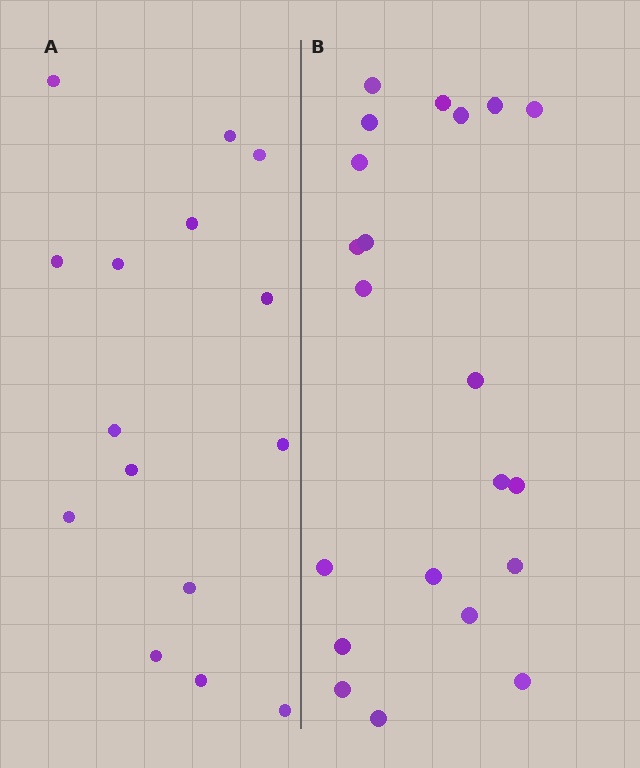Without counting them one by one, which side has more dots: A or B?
Region B (the right region) has more dots.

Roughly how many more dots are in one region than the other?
Region B has about 6 more dots than region A.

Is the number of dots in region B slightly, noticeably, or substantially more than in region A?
Region B has noticeably more, but not dramatically so. The ratio is roughly 1.4 to 1.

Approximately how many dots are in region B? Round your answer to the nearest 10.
About 20 dots. (The exact count is 21, which rounds to 20.)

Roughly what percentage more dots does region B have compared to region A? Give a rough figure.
About 40% more.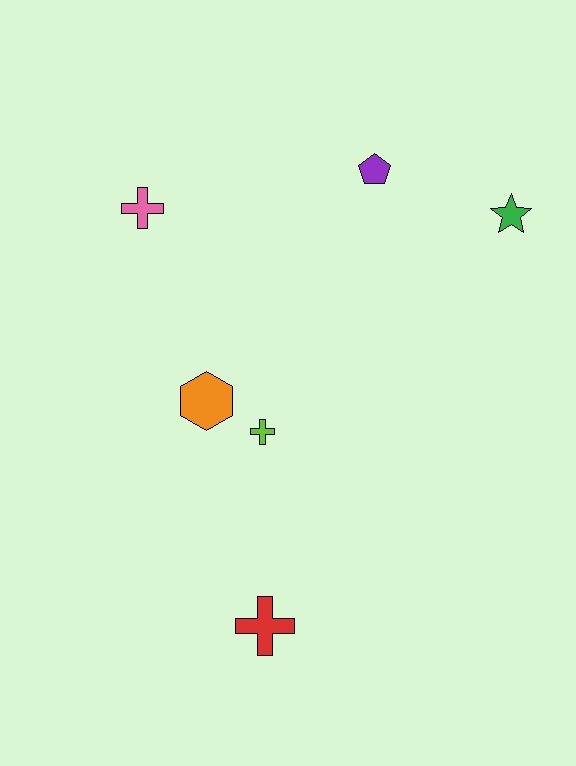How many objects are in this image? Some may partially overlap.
There are 6 objects.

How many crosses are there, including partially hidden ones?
There are 3 crosses.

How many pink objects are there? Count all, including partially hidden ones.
There is 1 pink object.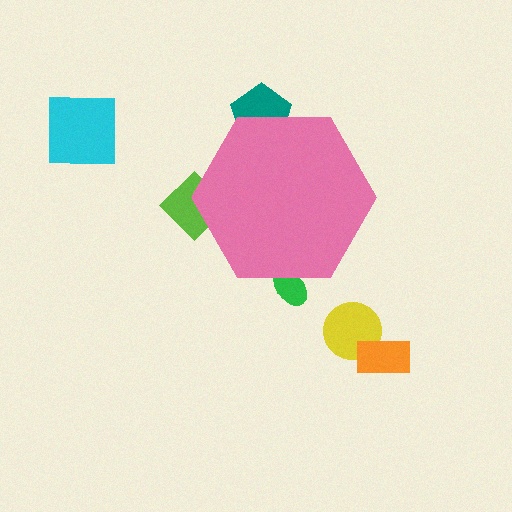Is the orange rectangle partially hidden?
No, the orange rectangle is fully visible.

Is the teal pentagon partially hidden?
Yes, the teal pentagon is partially hidden behind the pink hexagon.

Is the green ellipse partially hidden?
Yes, the green ellipse is partially hidden behind the pink hexagon.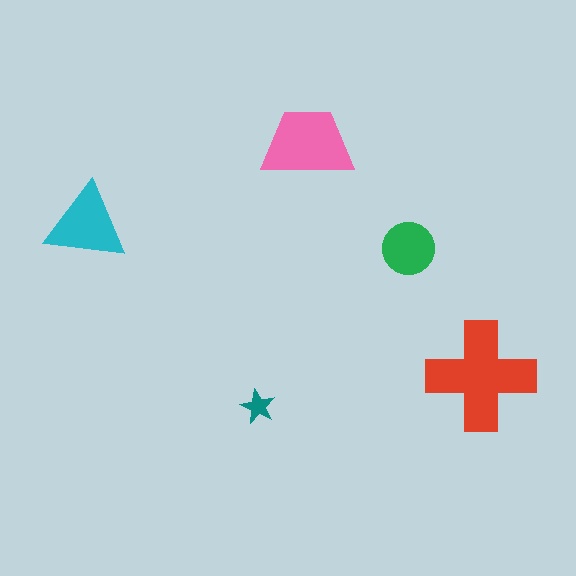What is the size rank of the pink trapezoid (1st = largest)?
2nd.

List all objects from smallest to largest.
The teal star, the green circle, the cyan triangle, the pink trapezoid, the red cross.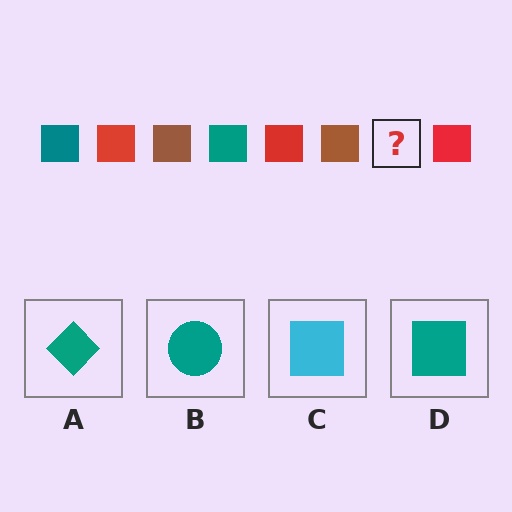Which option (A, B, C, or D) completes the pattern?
D.